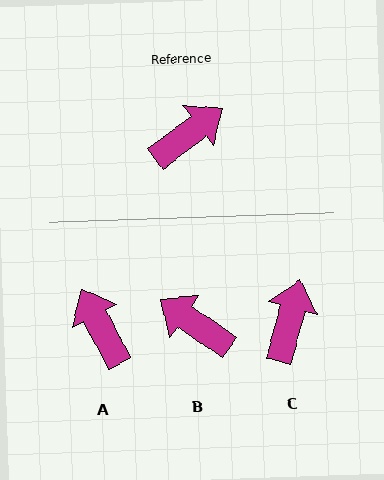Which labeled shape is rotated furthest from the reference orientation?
B, about 108 degrees away.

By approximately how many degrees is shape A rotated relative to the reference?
Approximately 80 degrees counter-clockwise.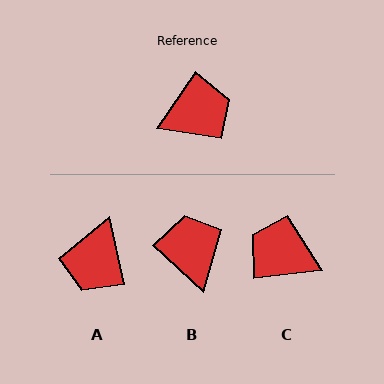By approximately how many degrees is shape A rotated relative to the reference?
Approximately 133 degrees clockwise.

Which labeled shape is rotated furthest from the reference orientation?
A, about 133 degrees away.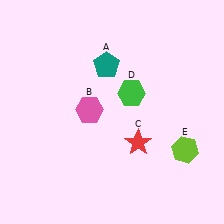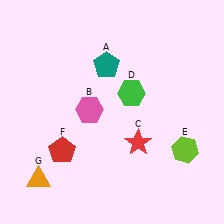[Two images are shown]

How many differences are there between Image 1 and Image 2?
There are 2 differences between the two images.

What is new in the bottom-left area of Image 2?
A red pentagon (F) was added in the bottom-left area of Image 2.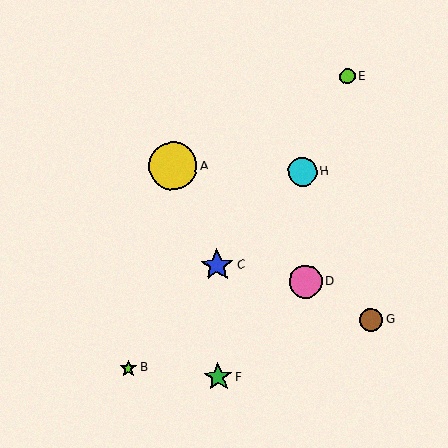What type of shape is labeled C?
Shape C is a blue star.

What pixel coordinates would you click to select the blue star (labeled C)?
Click at (217, 266) to select the blue star C.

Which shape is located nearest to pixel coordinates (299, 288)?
The pink circle (labeled D) at (306, 281) is nearest to that location.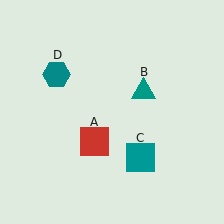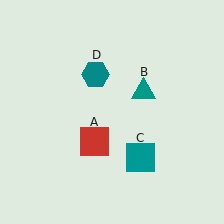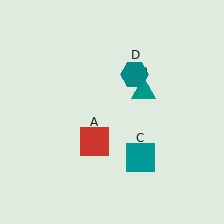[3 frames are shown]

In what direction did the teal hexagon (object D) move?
The teal hexagon (object D) moved right.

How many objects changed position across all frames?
1 object changed position: teal hexagon (object D).